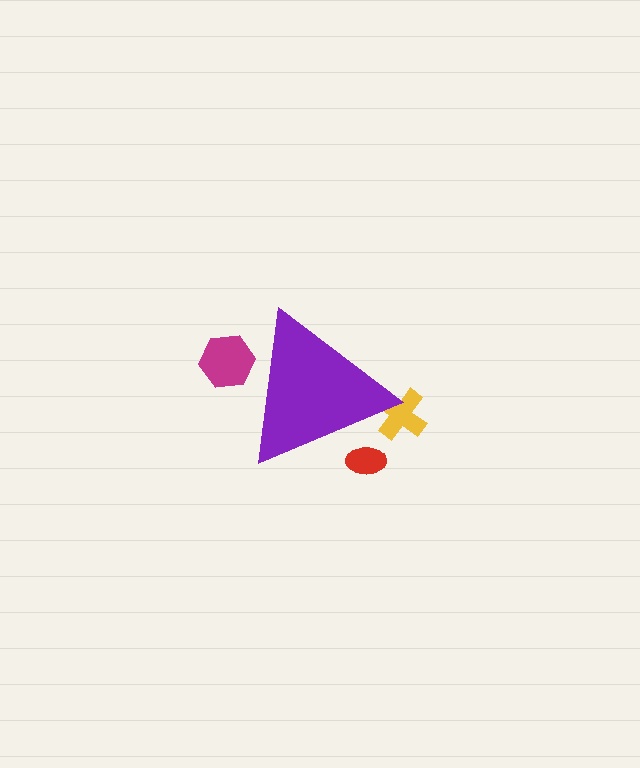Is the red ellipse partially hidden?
Yes, the red ellipse is partially hidden behind the purple triangle.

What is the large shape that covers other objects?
A purple triangle.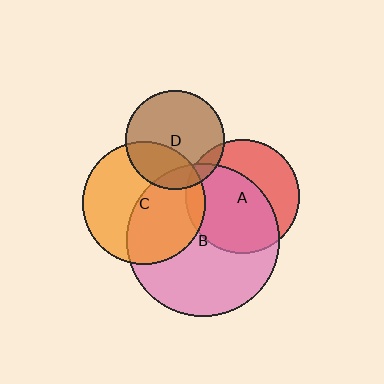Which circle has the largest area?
Circle B (pink).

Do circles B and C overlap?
Yes.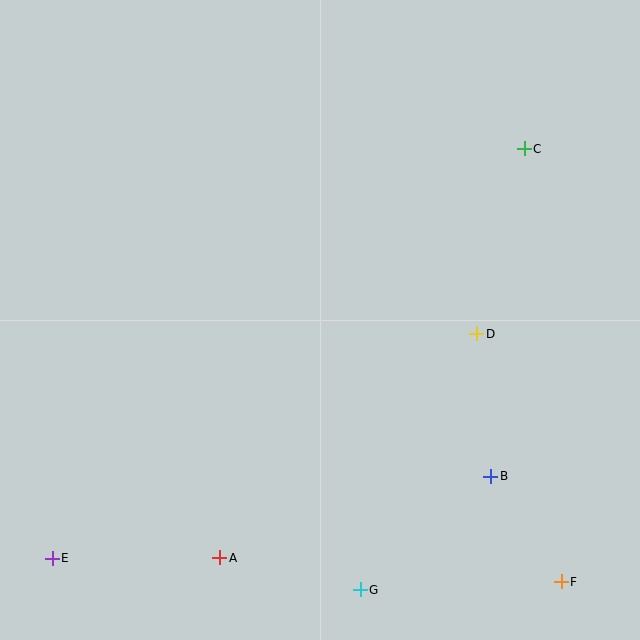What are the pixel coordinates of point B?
Point B is at (491, 476).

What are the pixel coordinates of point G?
Point G is at (360, 590).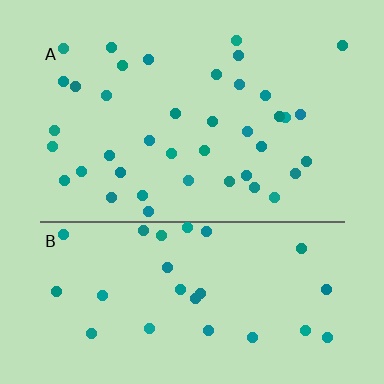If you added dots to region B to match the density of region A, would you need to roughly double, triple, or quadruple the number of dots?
Approximately double.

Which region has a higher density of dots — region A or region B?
A (the top).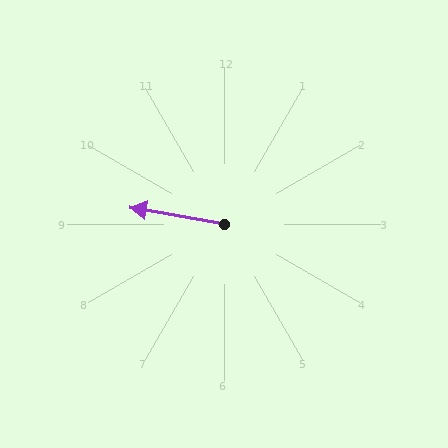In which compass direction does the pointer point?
West.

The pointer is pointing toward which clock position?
Roughly 9 o'clock.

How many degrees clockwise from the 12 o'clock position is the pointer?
Approximately 280 degrees.